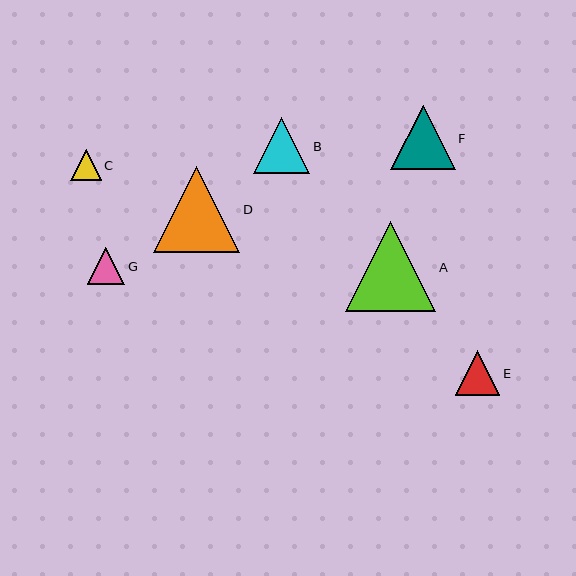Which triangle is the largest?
Triangle A is the largest with a size of approximately 90 pixels.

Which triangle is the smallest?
Triangle C is the smallest with a size of approximately 31 pixels.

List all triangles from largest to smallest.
From largest to smallest: A, D, F, B, E, G, C.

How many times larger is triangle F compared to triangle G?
Triangle F is approximately 1.7 times the size of triangle G.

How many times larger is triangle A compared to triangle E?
Triangle A is approximately 2.0 times the size of triangle E.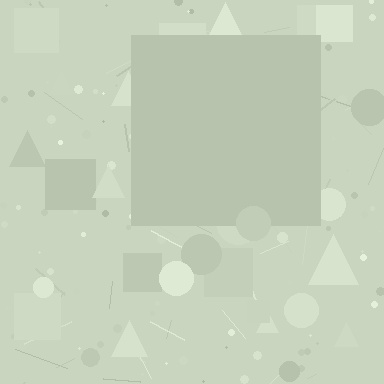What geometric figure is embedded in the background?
A square is embedded in the background.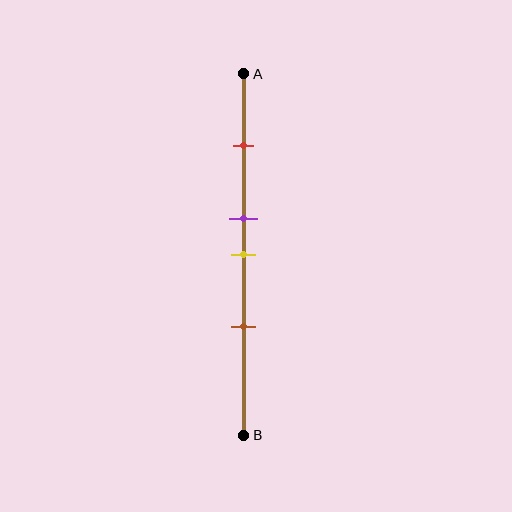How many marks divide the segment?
There are 4 marks dividing the segment.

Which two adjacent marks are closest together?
The purple and yellow marks are the closest adjacent pair.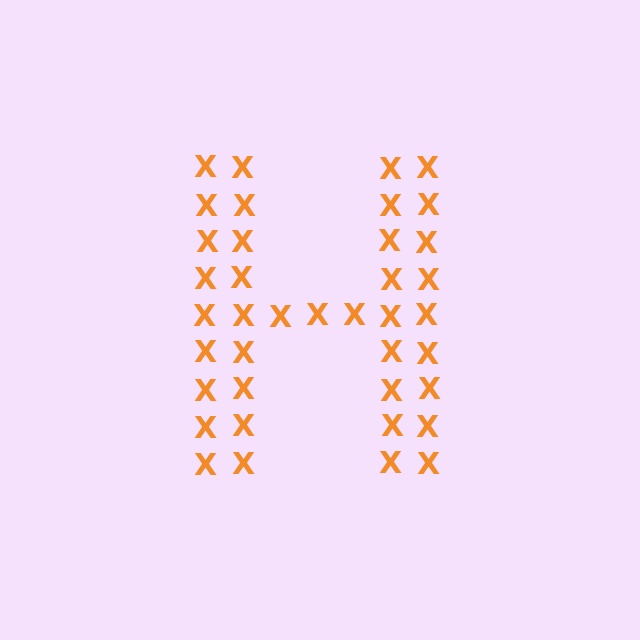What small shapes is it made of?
It is made of small letter X's.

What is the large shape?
The large shape is the letter H.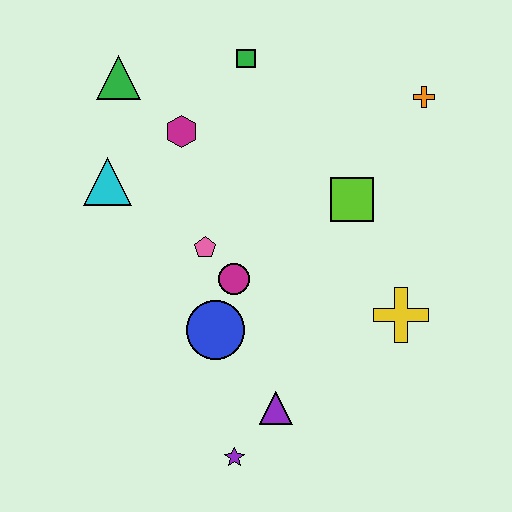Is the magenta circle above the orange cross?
No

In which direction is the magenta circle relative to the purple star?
The magenta circle is above the purple star.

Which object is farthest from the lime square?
The purple star is farthest from the lime square.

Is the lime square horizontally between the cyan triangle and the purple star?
No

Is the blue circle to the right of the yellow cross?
No